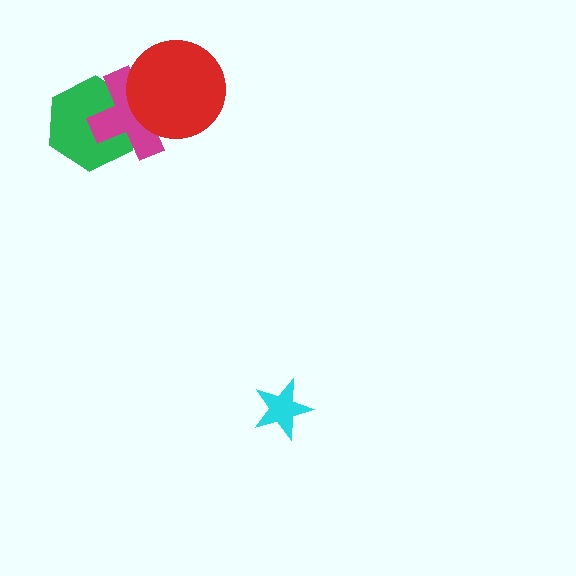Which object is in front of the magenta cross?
The red circle is in front of the magenta cross.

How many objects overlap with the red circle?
1 object overlaps with the red circle.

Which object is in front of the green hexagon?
The magenta cross is in front of the green hexagon.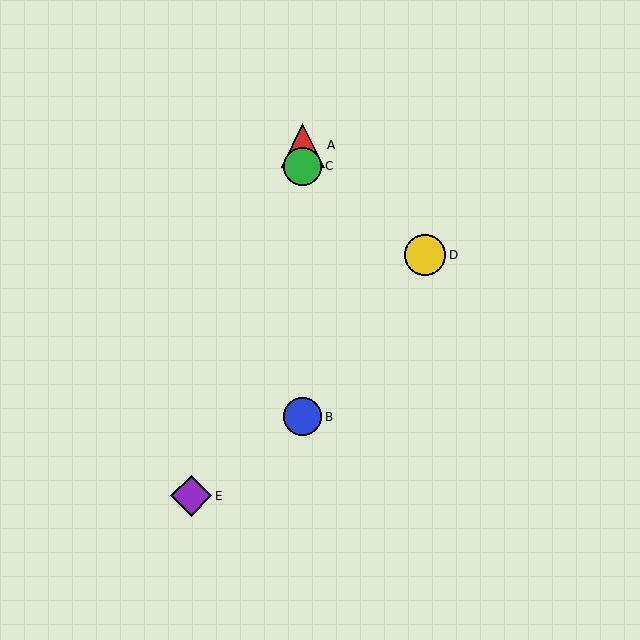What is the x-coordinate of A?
Object A is at x≈303.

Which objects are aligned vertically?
Objects A, B, C are aligned vertically.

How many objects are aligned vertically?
3 objects (A, B, C) are aligned vertically.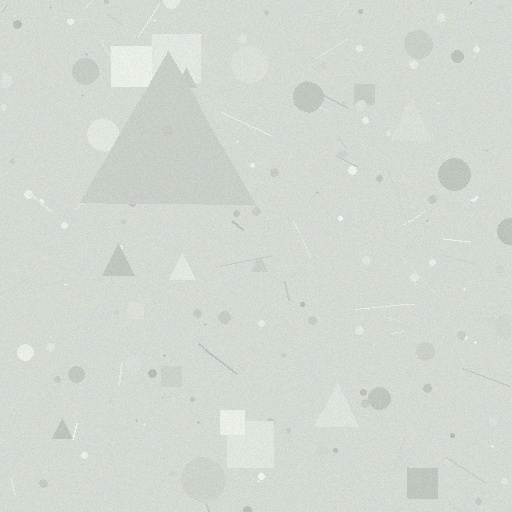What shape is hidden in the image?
A triangle is hidden in the image.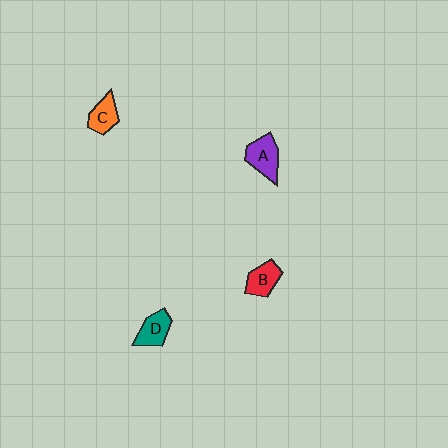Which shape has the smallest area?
Shape C (orange).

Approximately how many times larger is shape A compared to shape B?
Approximately 1.3 times.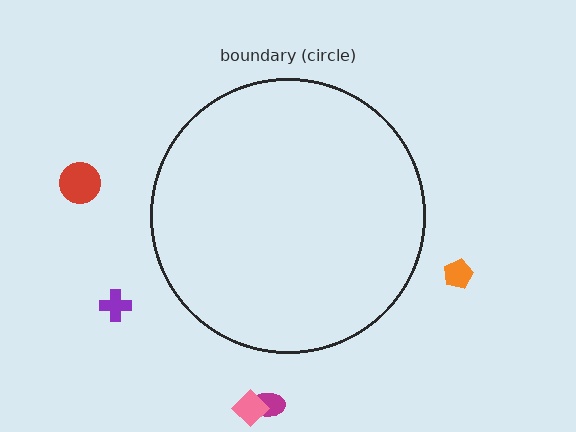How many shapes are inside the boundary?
0 inside, 5 outside.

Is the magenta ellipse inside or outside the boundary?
Outside.